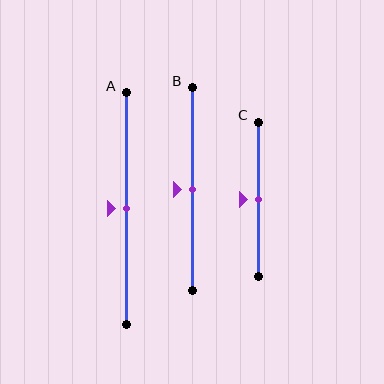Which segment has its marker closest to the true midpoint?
Segment A has its marker closest to the true midpoint.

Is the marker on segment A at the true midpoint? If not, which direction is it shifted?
Yes, the marker on segment A is at the true midpoint.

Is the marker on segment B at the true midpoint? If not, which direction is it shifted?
Yes, the marker on segment B is at the true midpoint.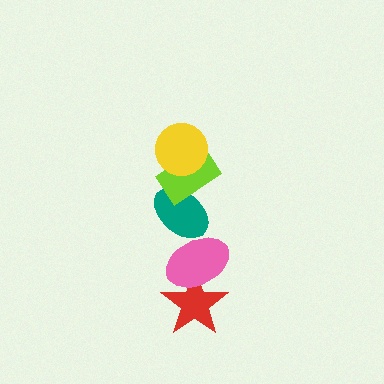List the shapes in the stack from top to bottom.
From top to bottom: the yellow circle, the lime rectangle, the teal ellipse, the pink ellipse, the red star.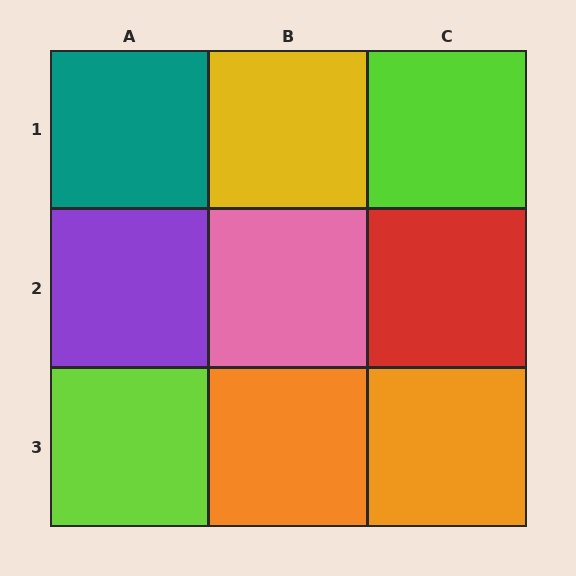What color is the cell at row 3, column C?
Orange.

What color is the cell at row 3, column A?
Lime.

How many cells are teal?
1 cell is teal.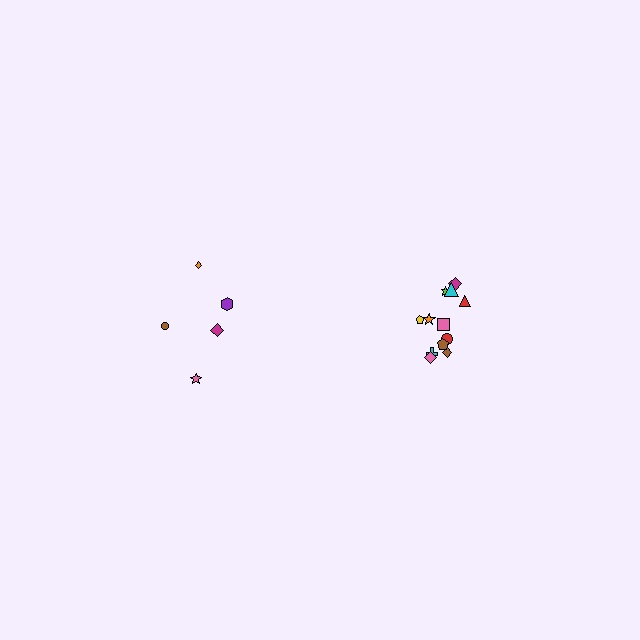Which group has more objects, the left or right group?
The right group.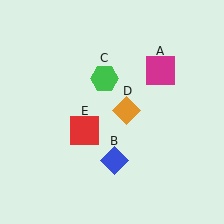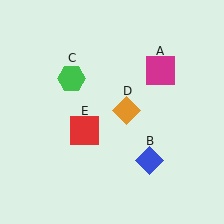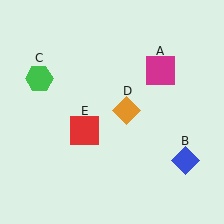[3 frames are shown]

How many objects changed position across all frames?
2 objects changed position: blue diamond (object B), green hexagon (object C).